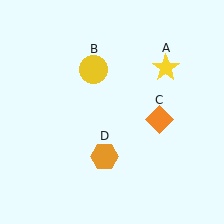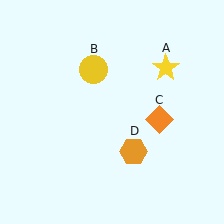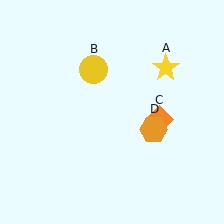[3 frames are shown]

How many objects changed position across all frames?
1 object changed position: orange hexagon (object D).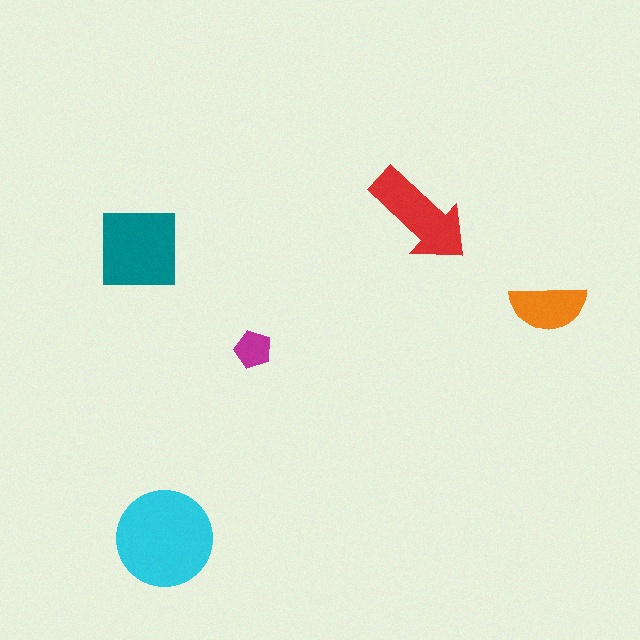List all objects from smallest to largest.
The magenta pentagon, the orange semicircle, the red arrow, the teal square, the cyan circle.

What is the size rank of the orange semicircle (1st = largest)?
4th.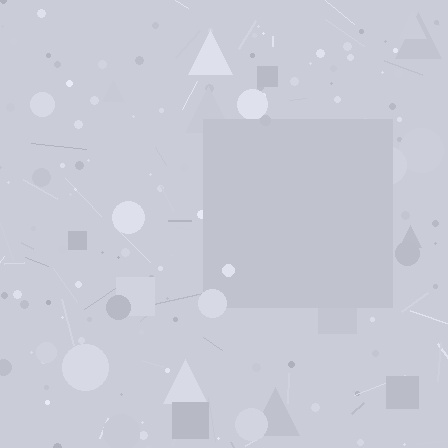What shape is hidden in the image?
A square is hidden in the image.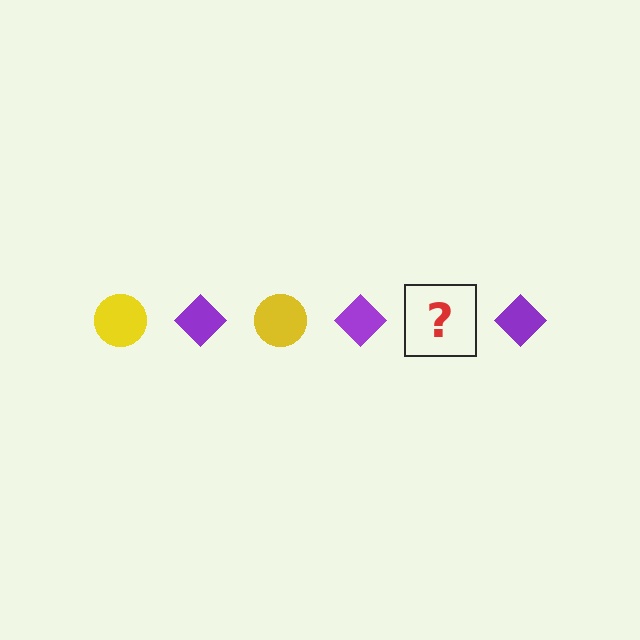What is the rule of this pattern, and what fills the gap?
The rule is that the pattern alternates between yellow circle and purple diamond. The gap should be filled with a yellow circle.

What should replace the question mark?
The question mark should be replaced with a yellow circle.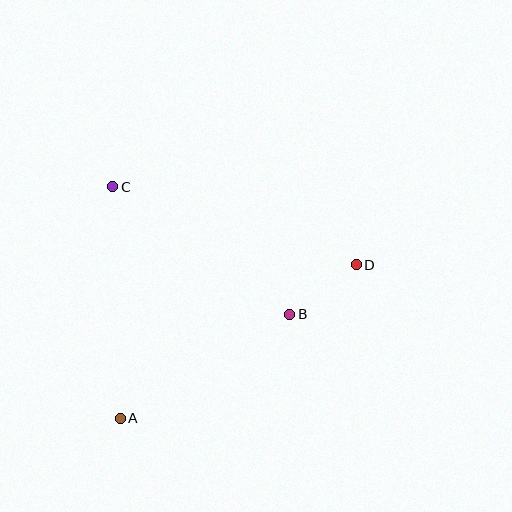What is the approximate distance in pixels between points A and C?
The distance between A and C is approximately 232 pixels.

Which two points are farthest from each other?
Points A and D are farthest from each other.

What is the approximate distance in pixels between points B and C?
The distance between B and C is approximately 218 pixels.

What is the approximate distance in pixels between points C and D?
The distance between C and D is approximately 256 pixels.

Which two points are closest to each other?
Points B and D are closest to each other.